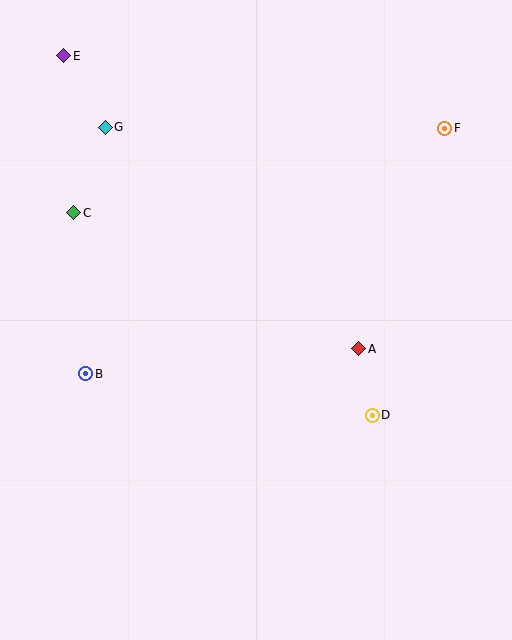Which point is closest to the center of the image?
Point A at (359, 349) is closest to the center.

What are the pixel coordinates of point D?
Point D is at (372, 415).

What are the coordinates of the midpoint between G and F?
The midpoint between G and F is at (275, 128).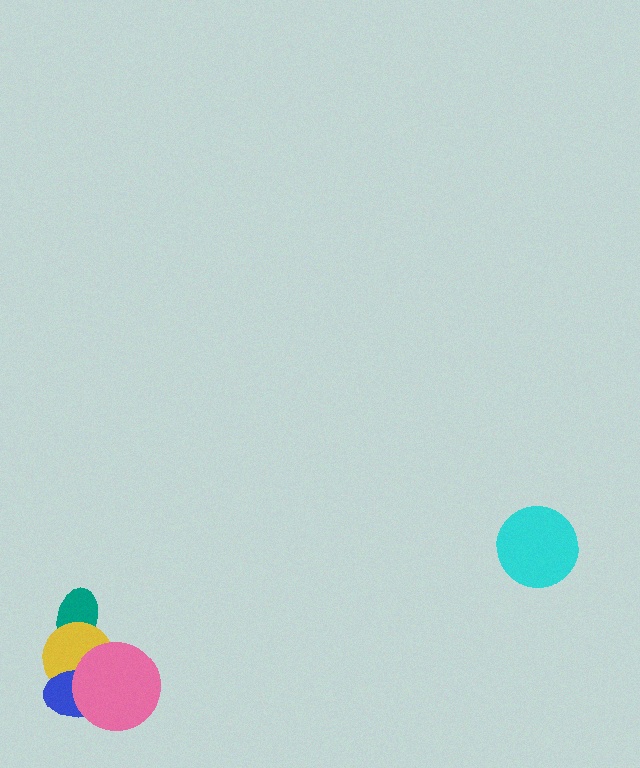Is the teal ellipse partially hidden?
Yes, it is partially covered by another shape.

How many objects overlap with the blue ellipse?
2 objects overlap with the blue ellipse.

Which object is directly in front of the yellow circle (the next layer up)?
The blue ellipse is directly in front of the yellow circle.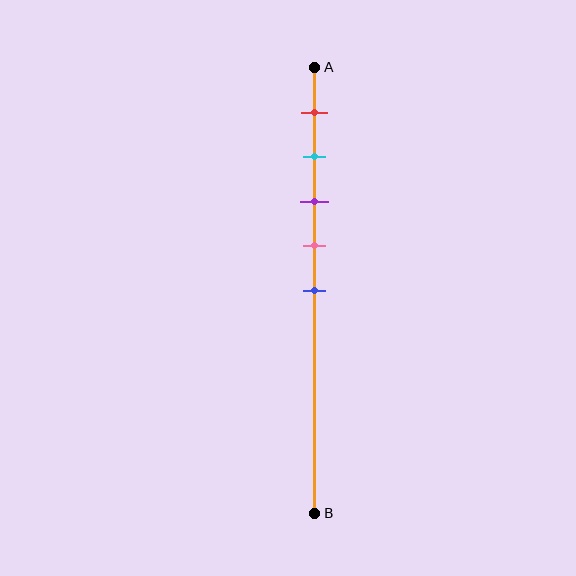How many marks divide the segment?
There are 5 marks dividing the segment.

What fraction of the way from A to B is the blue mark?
The blue mark is approximately 50% (0.5) of the way from A to B.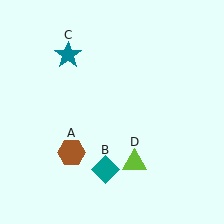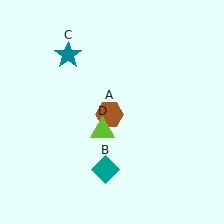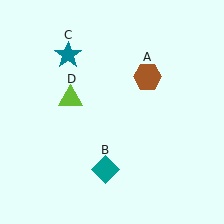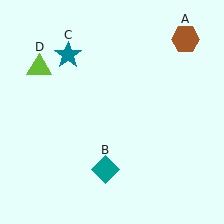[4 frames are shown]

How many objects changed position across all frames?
2 objects changed position: brown hexagon (object A), lime triangle (object D).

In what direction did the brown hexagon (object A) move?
The brown hexagon (object A) moved up and to the right.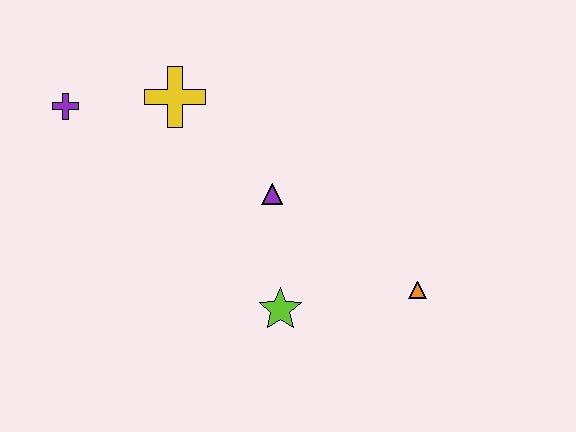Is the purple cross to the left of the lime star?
Yes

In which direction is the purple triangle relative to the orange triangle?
The purple triangle is to the left of the orange triangle.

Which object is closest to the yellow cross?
The purple cross is closest to the yellow cross.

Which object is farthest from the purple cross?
The orange triangle is farthest from the purple cross.